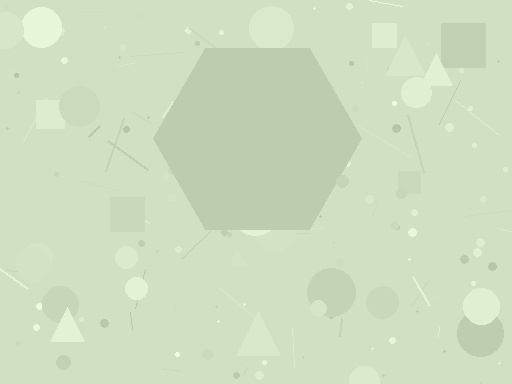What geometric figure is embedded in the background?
A hexagon is embedded in the background.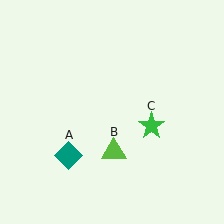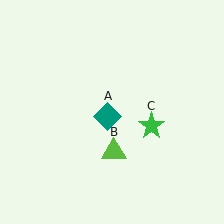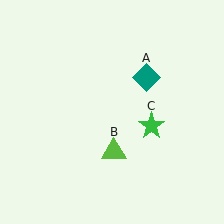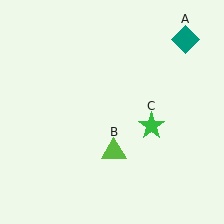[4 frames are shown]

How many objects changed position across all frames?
1 object changed position: teal diamond (object A).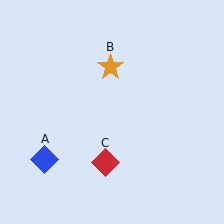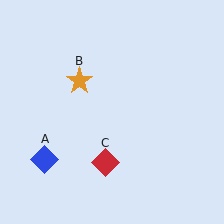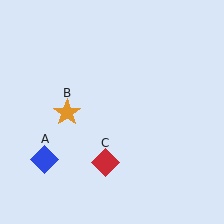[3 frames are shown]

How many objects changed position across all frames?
1 object changed position: orange star (object B).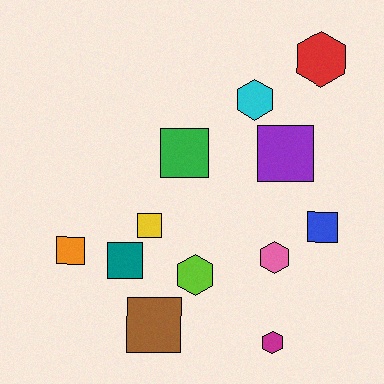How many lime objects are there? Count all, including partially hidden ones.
There is 1 lime object.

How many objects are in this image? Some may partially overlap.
There are 12 objects.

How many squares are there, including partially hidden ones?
There are 7 squares.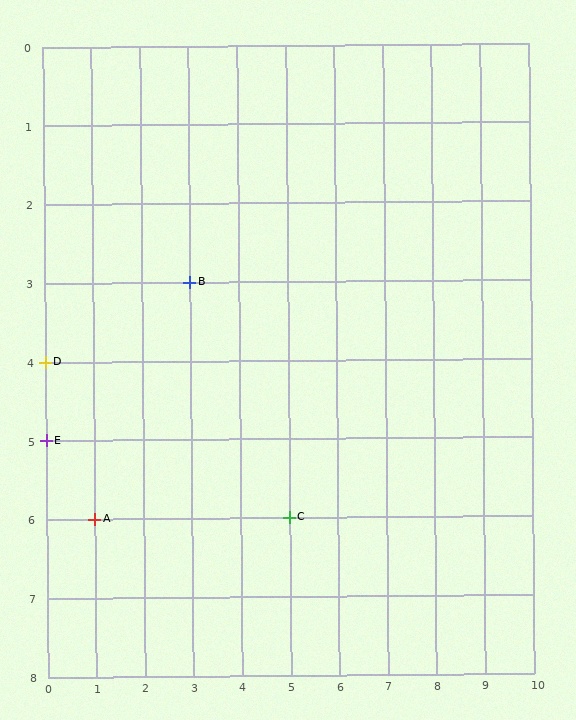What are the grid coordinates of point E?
Point E is at grid coordinates (0, 5).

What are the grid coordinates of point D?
Point D is at grid coordinates (0, 4).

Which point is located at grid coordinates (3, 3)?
Point B is at (3, 3).